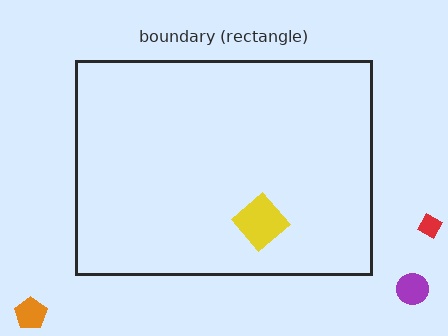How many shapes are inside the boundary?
1 inside, 3 outside.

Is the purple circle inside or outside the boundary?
Outside.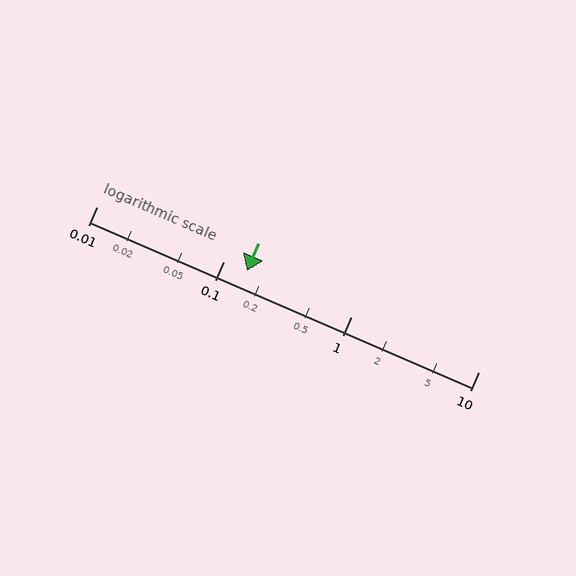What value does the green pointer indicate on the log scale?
The pointer indicates approximately 0.15.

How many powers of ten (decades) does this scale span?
The scale spans 3 decades, from 0.01 to 10.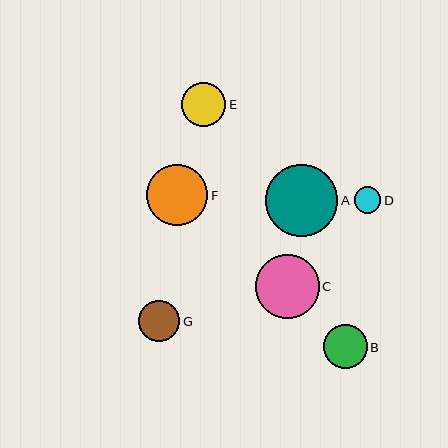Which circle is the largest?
Circle A is the largest with a size of approximately 72 pixels.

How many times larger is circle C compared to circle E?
Circle C is approximately 1.5 times the size of circle E.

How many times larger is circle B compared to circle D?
Circle B is approximately 1.6 times the size of circle D.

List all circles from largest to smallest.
From largest to smallest: A, C, F, E, B, G, D.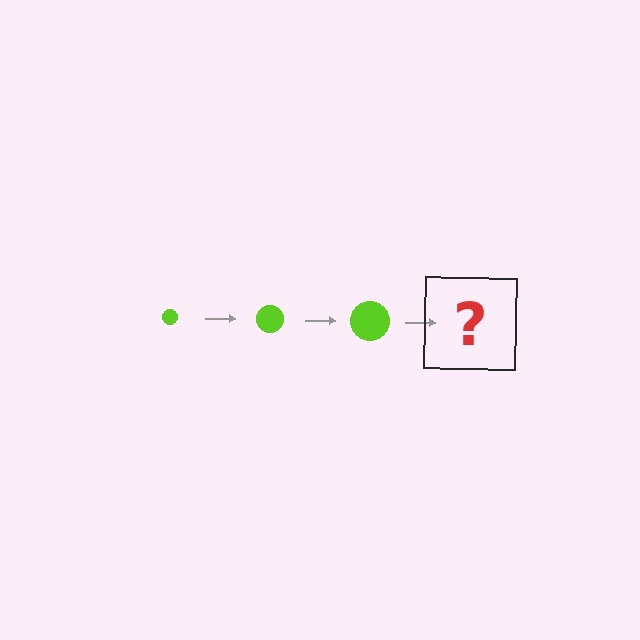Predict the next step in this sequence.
The next step is a lime circle, larger than the previous one.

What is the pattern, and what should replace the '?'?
The pattern is that the circle gets progressively larger each step. The '?' should be a lime circle, larger than the previous one.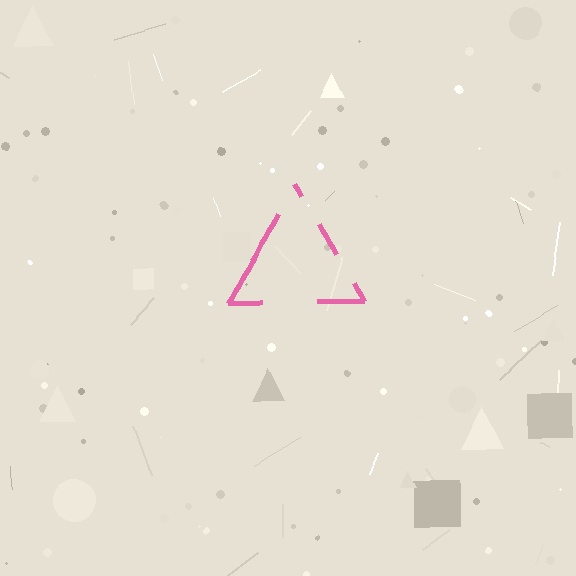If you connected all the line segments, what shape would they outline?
They would outline a triangle.